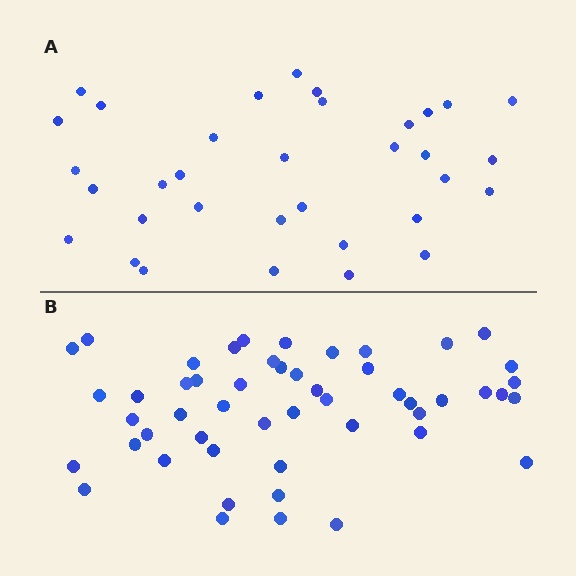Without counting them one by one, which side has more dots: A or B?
Region B (the bottom region) has more dots.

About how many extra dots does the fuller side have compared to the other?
Region B has approximately 15 more dots than region A.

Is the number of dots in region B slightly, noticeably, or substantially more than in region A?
Region B has substantially more. The ratio is roughly 1.5 to 1.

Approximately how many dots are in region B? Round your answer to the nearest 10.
About 50 dots. (The exact count is 51, which rounds to 50.)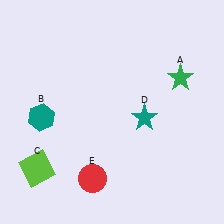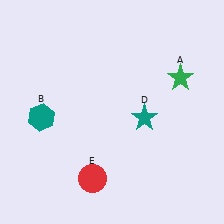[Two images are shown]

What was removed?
The lime square (C) was removed in Image 2.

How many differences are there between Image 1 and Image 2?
There is 1 difference between the two images.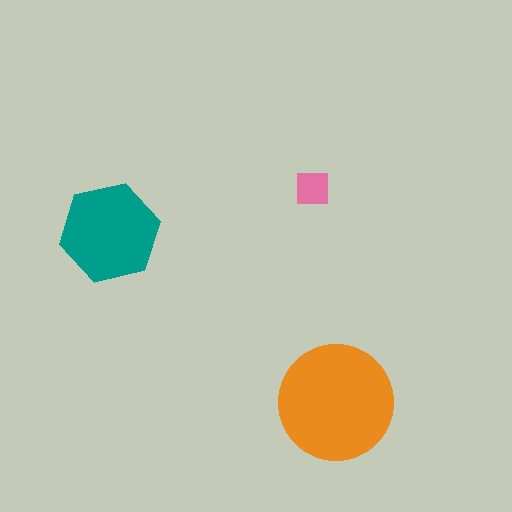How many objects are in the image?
There are 3 objects in the image.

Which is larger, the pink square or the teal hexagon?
The teal hexagon.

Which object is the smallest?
The pink square.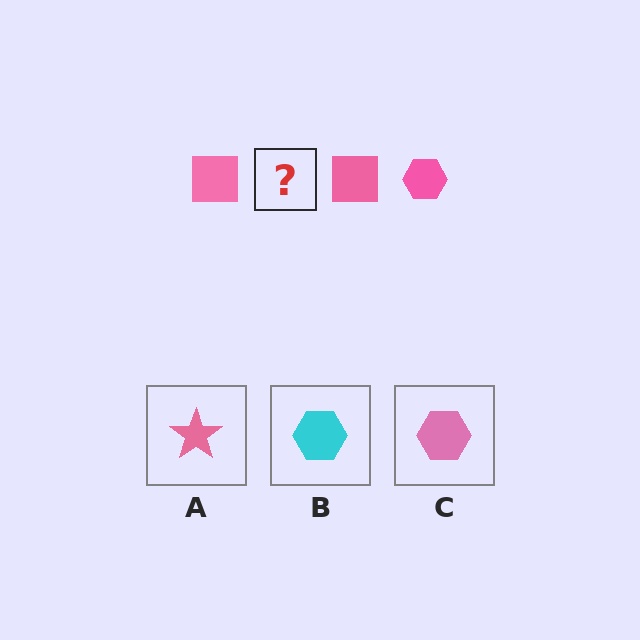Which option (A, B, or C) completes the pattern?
C.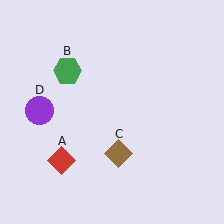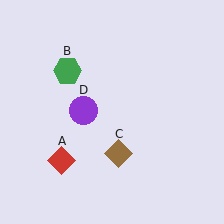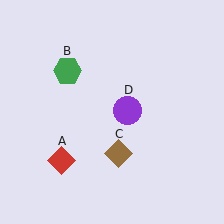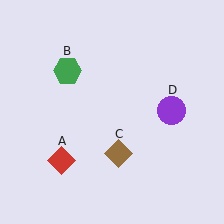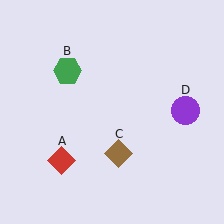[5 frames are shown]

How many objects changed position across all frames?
1 object changed position: purple circle (object D).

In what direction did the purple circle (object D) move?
The purple circle (object D) moved right.